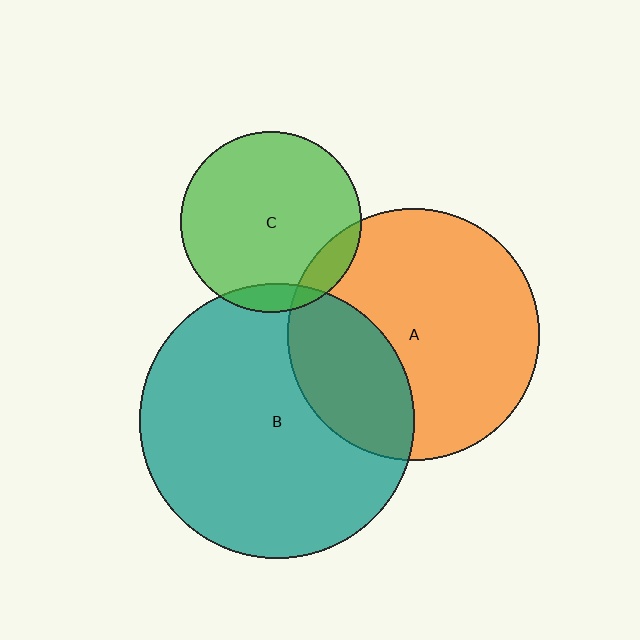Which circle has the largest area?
Circle B (teal).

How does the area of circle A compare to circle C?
Approximately 1.9 times.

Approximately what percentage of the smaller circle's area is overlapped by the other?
Approximately 10%.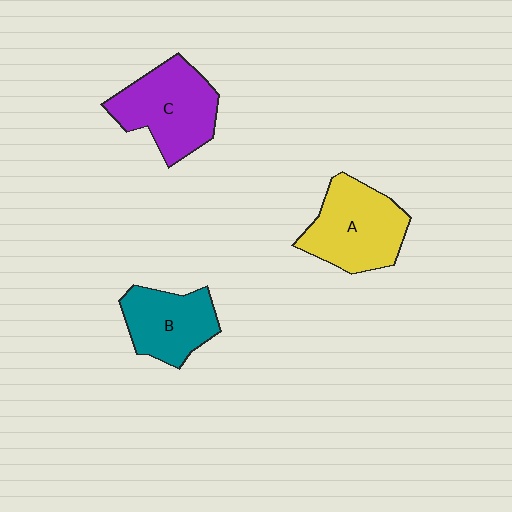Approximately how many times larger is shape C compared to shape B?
Approximately 1.3 times.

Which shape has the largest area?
Shape C (purple).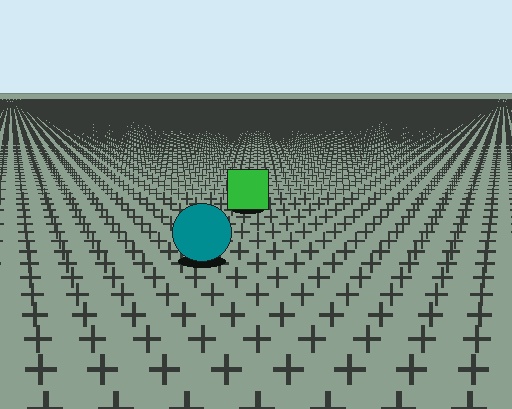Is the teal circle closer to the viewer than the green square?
Yes. The teal circle is closer — you can tell from the texture gradient: the ground texture is coarser near it.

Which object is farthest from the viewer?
The green square is farthest from the viewer. It appears smaller and the ground texture around it is denser.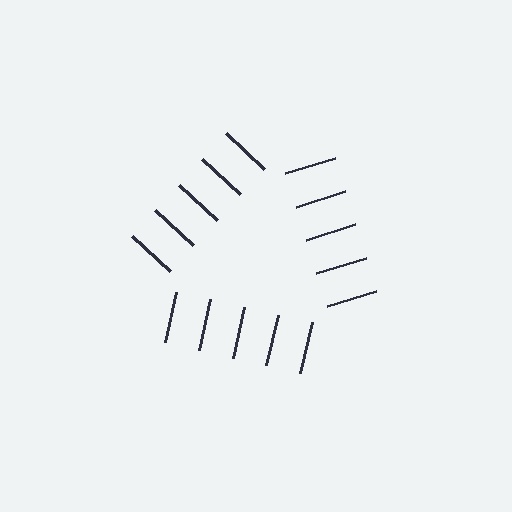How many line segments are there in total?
15 — 5 along each of the 3 edges.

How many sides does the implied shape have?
3 sides — the line-ends trace a triangle.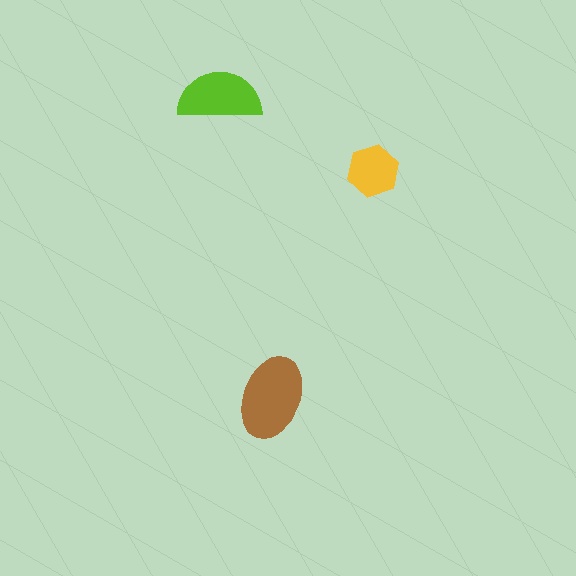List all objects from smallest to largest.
The yellow hexagon, the lime semicircle, the brown ellipse.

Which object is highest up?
The lime semicircle is topmost.